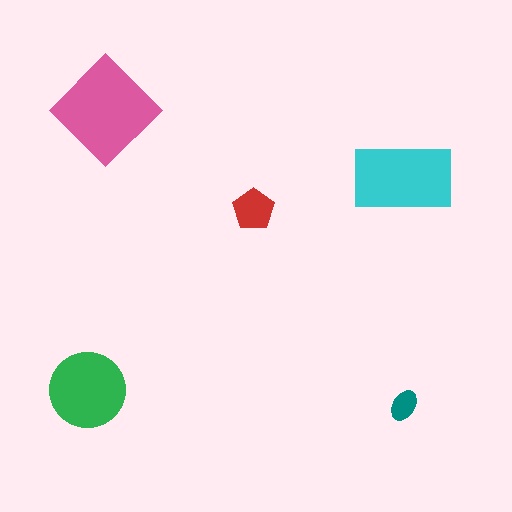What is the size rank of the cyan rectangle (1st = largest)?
2nd.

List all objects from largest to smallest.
The pink diamond, the cyan rectangle, the green circle, the red pentagon, the teal ellipse.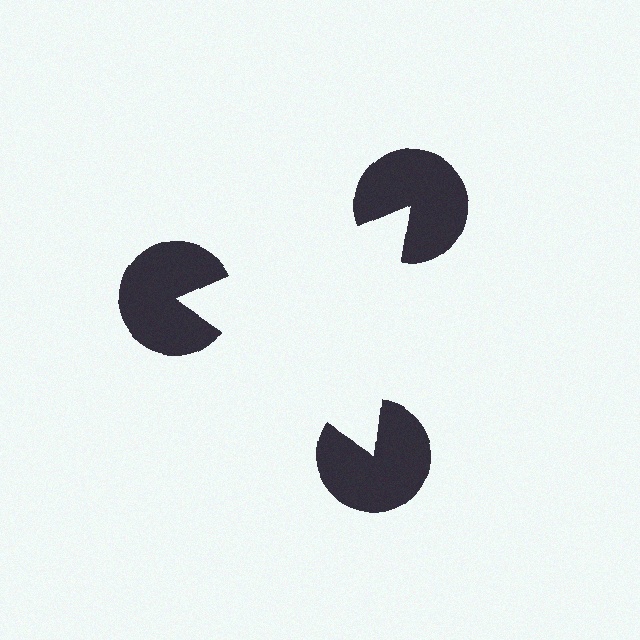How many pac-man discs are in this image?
There are 3 — one at each vertex of the illusory triangle.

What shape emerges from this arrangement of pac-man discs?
An illusory triangle — its edges are inferred from the aligned wedge cuts in the pac-man discs, not physically drawn.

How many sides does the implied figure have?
3 sides.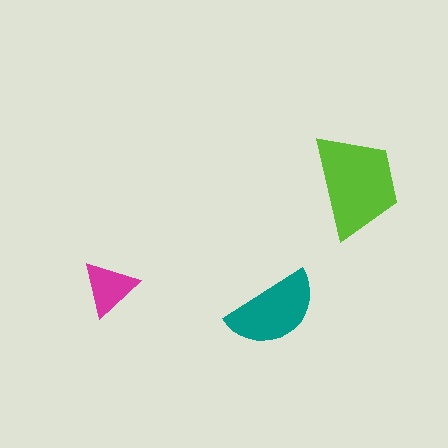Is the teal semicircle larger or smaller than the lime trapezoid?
Smaller.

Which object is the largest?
The lime trapezoid.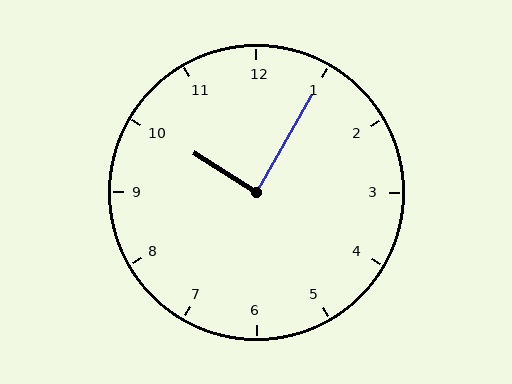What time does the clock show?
10:05.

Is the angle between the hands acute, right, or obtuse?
It is right.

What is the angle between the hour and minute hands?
Approximately 88 degrees.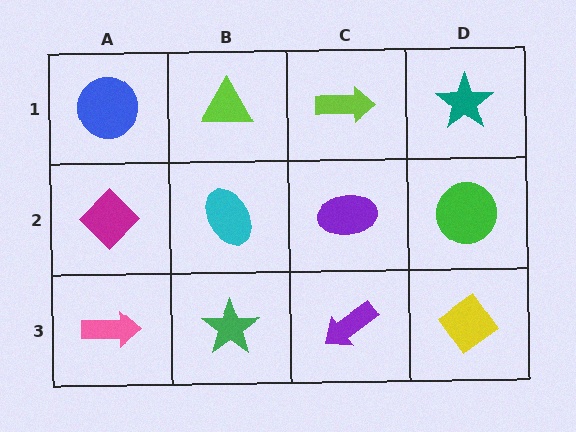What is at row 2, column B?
A cyan ellipse.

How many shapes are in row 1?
4 shapes.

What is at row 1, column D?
A teal star.